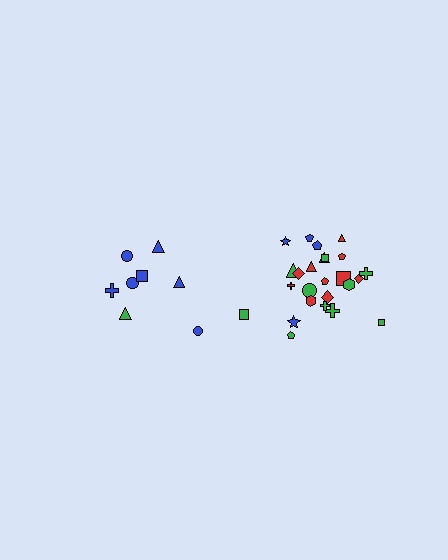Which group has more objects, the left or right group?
The right group.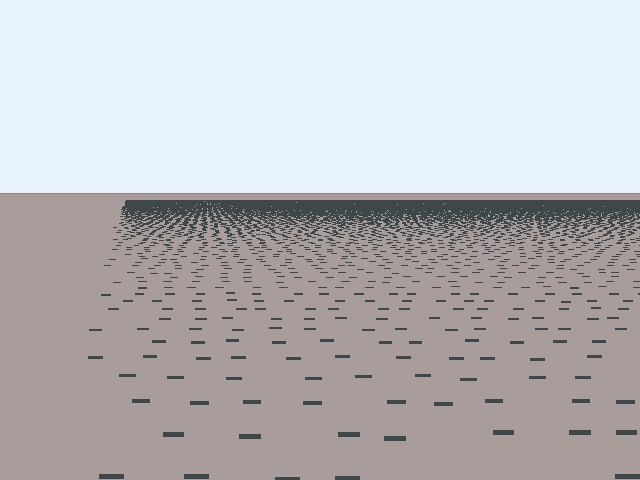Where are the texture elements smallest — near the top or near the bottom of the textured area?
Near the top.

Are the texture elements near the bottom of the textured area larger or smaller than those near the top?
Larger. Near the bottom, elements are closer to the viewer and appear at a bigger on-screen size.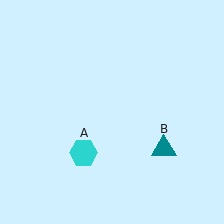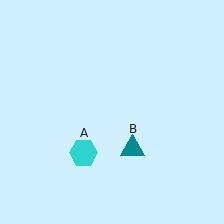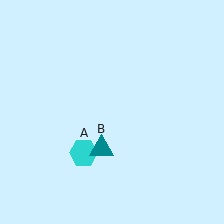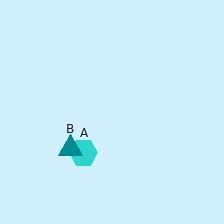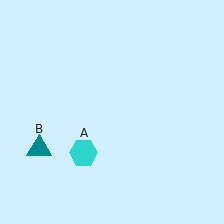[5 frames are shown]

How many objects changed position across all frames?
1 object changed position: teal triangle (object B).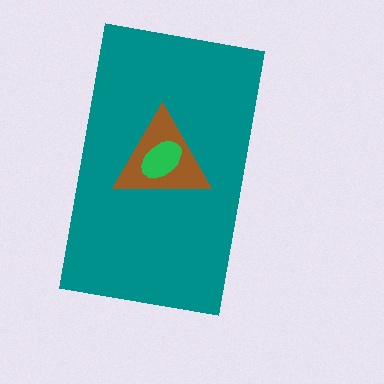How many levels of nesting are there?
3.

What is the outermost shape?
The teal rectangle.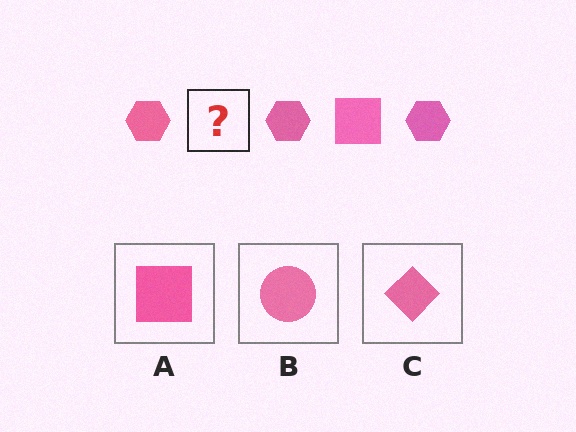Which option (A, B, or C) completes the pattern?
A.